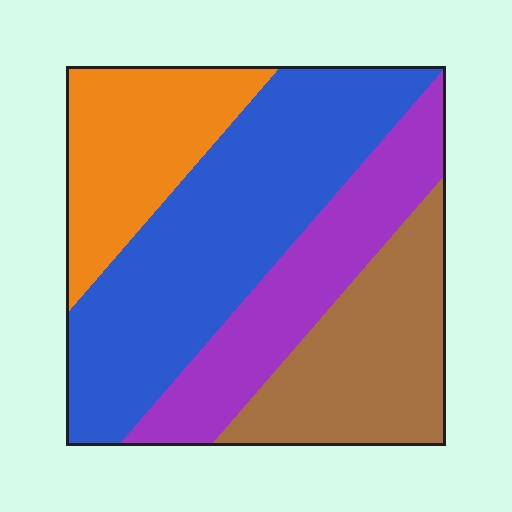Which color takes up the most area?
Blue, at roughly 40%.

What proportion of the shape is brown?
Brown covers about 20% of the shape.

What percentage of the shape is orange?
Orange takes up about one fifth (1/5) of the shape.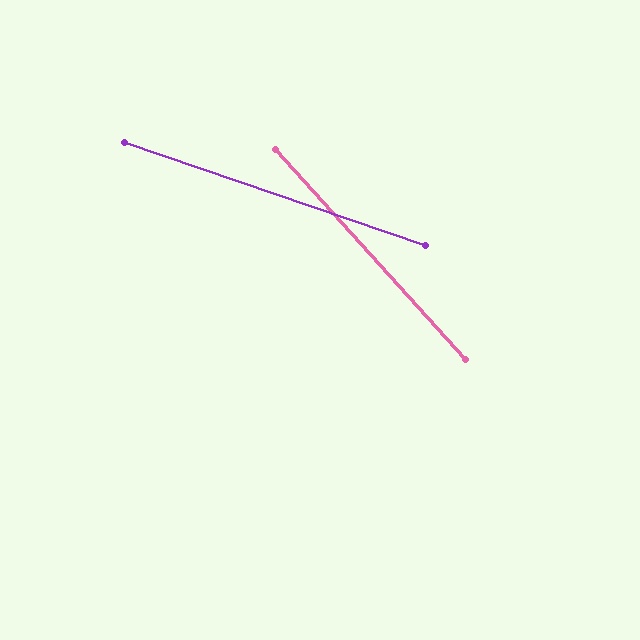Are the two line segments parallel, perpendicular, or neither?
Neither parallel nor perpendicular — they differ by about 29°.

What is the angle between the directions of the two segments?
Approximately 29 degrees.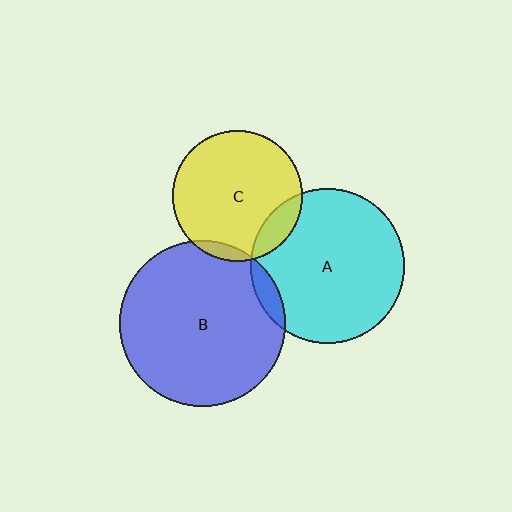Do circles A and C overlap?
Yes.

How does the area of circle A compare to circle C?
Approximately 1.4 times.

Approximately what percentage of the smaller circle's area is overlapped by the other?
Approximately 15%.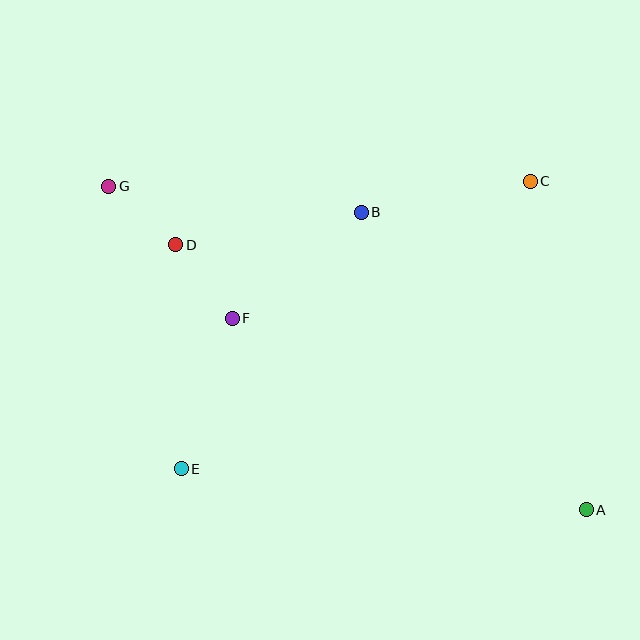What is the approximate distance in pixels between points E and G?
The distance between E and G is approximately 292 pixels.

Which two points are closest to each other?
Points D and G are closest to each other.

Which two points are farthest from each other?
Points A and G are farthest from each other.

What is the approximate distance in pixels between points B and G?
The distance between B and G is approximately 254 pixels.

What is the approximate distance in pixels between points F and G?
The distance between F and G is approximately 181 pixels.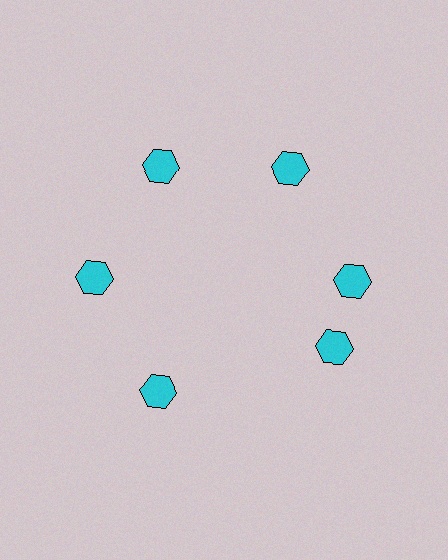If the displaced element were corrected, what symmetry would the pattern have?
It would have 6-fold rotational symmetry — the pattern would map onto itself every 60 degrees.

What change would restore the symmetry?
The symmetry would be restored by rotating it back into even spacing with its neighbors so that all 6 hexagons sit at equal angles and equal distance from the center.